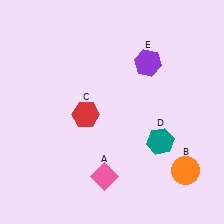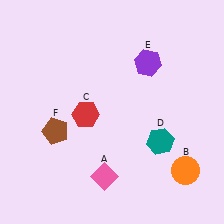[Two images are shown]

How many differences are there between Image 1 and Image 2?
There is 1 difference between the two images.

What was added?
A brown pentagon (F) was added in Image 2.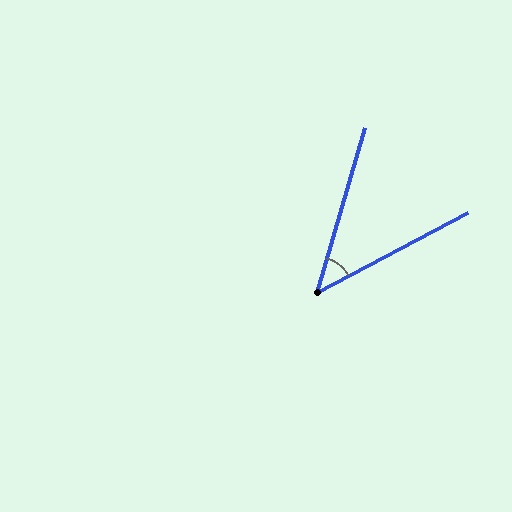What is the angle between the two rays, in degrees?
Approximately 46 degrees.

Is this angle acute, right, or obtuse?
It is acute.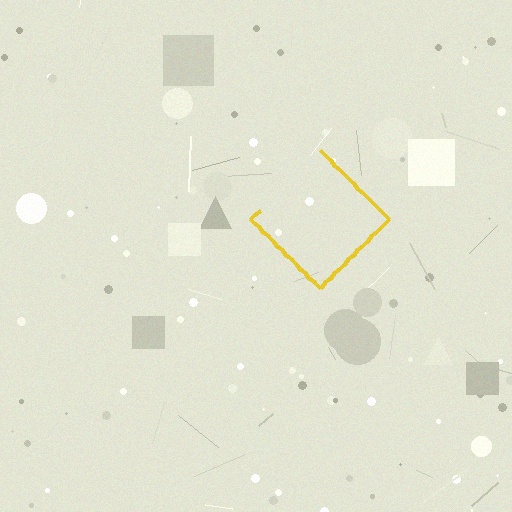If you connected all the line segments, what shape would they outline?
They would outline a diamond.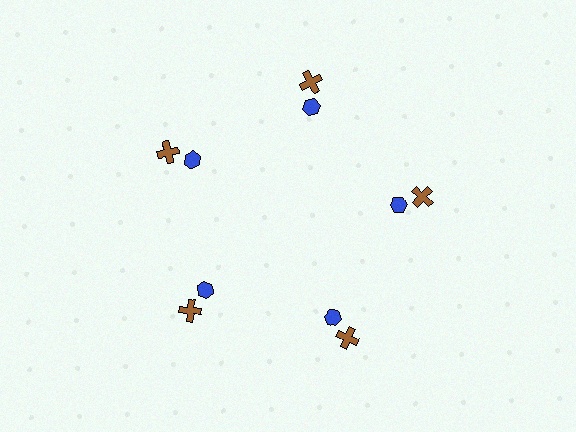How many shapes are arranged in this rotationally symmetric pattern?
There are 10 shapes, arranged in 5 groups of 2.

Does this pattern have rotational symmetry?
Yes, this pattern has 5-fold rotational symmetry. It looks the same after rotating 72 degrees around the center.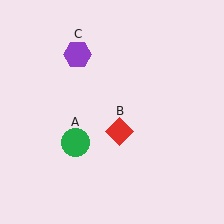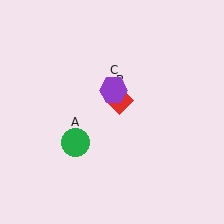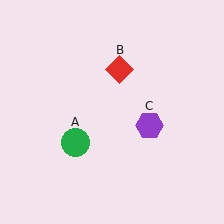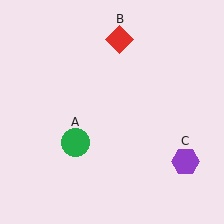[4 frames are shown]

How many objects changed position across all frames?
2 objects changed position: red diamond (object B), purple hexagon (object C).